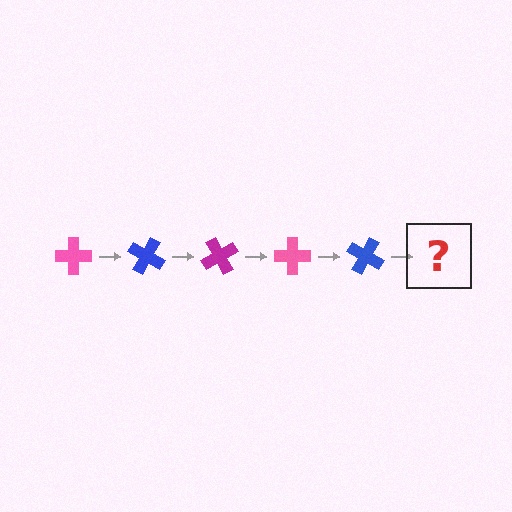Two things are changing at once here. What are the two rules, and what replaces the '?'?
The two rules are that it rotates 30 degrees each step and the color cycles through pink, blue, and magenta. The '?' should be a magenta cross, rotated 150 degrees from the start.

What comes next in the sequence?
The next element should be a magenta cross, rotated 150 degrees from the start.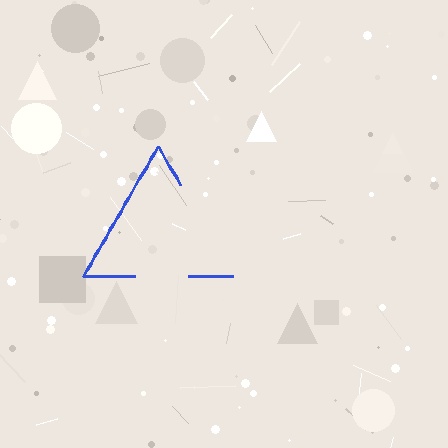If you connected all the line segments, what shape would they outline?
They would outline a triangle.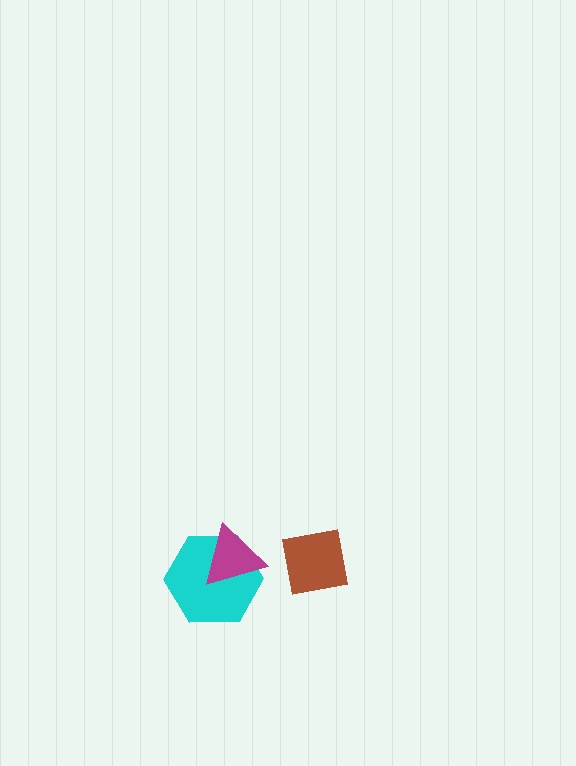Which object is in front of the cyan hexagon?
The magenta triangle is in front of the cyan hexagon.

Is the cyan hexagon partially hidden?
Yes, it is partially covered by another shape.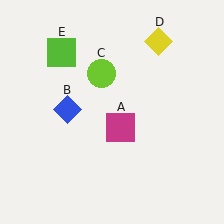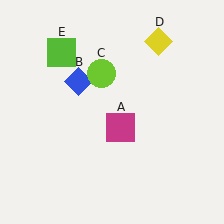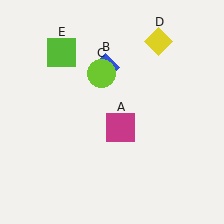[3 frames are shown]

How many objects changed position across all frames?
1 object changed position: blue diamond (object B).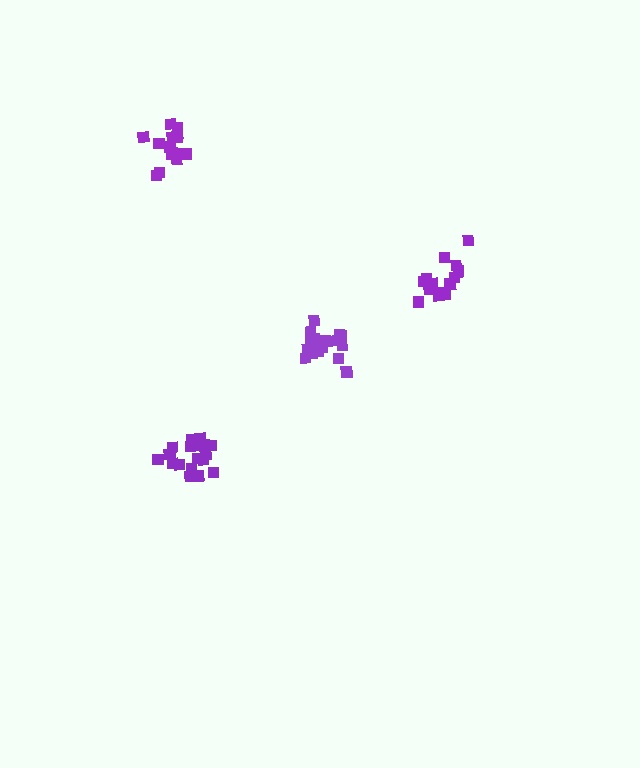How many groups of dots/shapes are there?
There are 4 groups.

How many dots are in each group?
Group 1: 16 dots, Group 2: 18 dots, Group 3: 18 dots, Group 4: 14 dots (66 total).